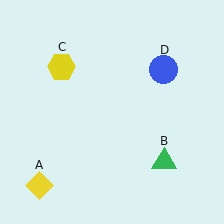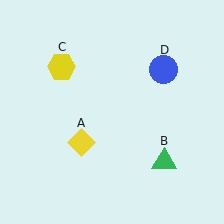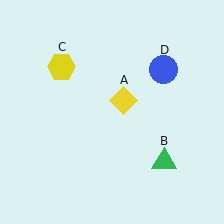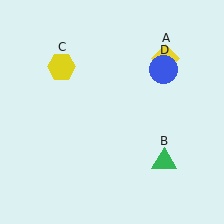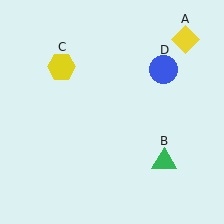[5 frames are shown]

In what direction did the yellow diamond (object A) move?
The yellow diamond (object A) moved up and to the right.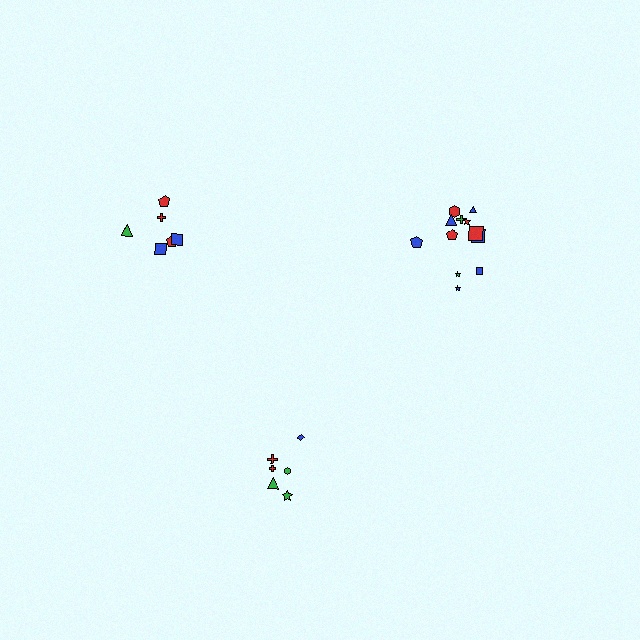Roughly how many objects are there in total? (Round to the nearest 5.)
Roughly 25 objects in total.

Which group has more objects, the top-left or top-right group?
The top-right group.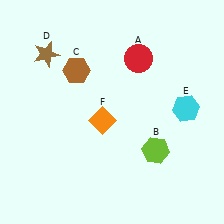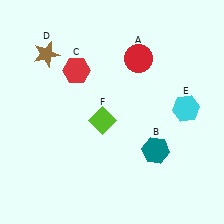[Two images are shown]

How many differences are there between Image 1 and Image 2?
There are 3 differences between the two images.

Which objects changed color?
B changed from lime to teal. C changed from brown to red. F changed from orange to lime.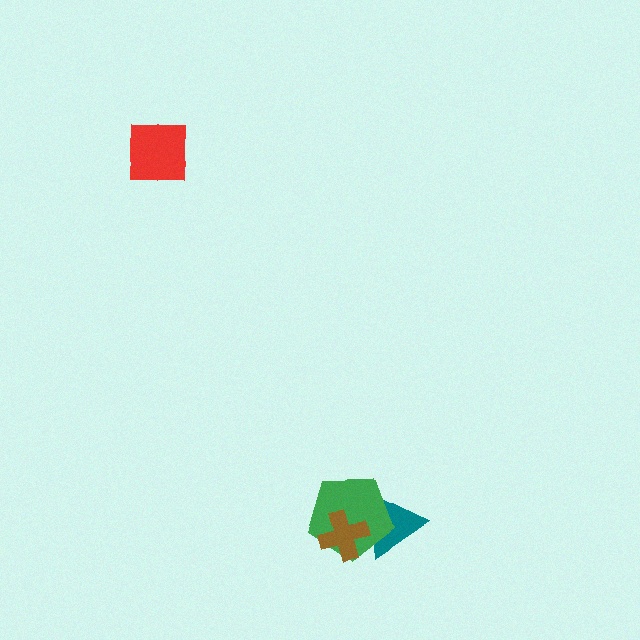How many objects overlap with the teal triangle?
2 objects overlap with the teal triangle.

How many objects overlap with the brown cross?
2 objects overlap with the brown cross.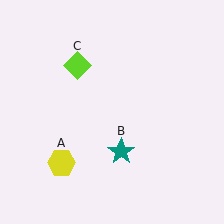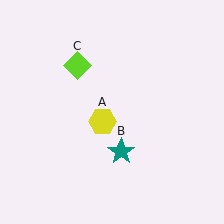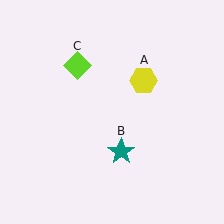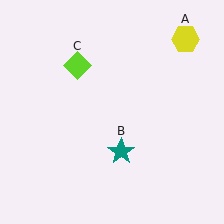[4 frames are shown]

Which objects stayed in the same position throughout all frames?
Teal star (object B) and lime diamond (object C) remained stationary.